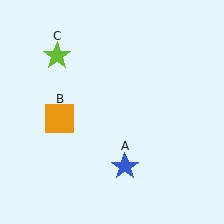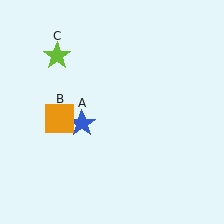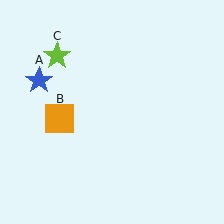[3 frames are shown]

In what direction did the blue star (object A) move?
The blue star (object A) moved up and to the left.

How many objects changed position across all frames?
1 object changed position: blue star (object A).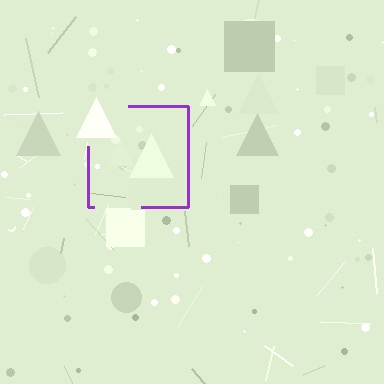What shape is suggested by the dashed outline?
The dashed outline suggests a square.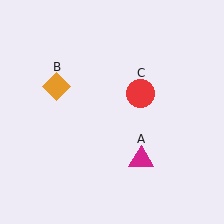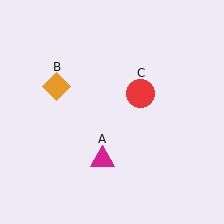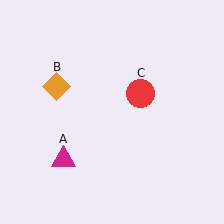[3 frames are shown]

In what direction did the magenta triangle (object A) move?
The magenta triangle (object A) moved left.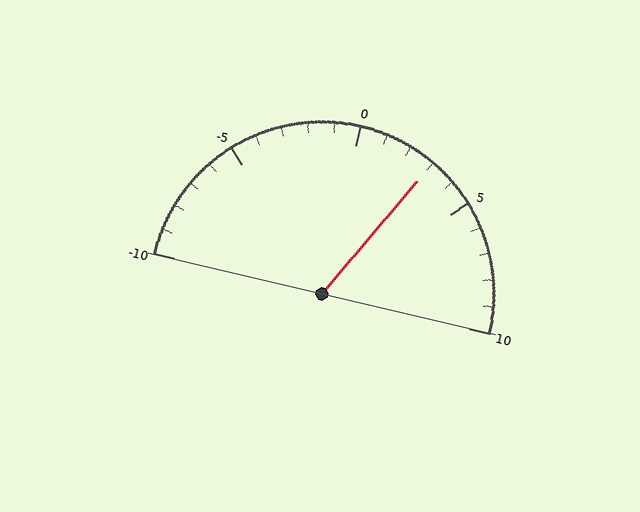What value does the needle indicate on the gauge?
The needle indicates approximately 3.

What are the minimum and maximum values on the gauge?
The gauge ranges from -10 to 10.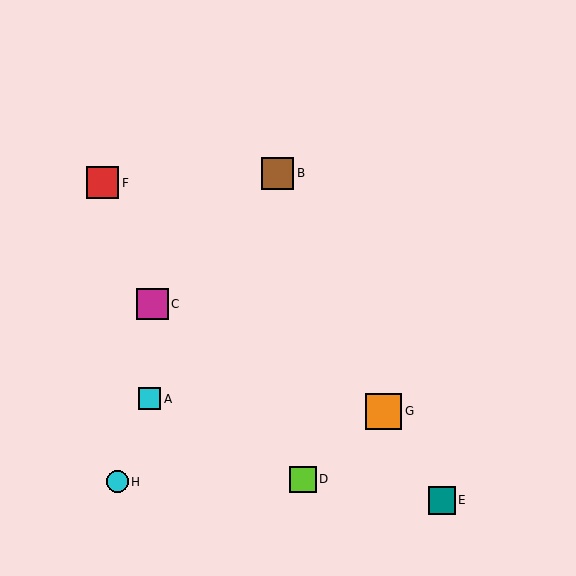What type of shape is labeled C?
Shape C is a magenta square.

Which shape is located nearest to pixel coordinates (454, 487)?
The teal square (labeled E) at (442, 500) is nearest to that location.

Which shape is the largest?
The orange square (labeled G) is the largest.